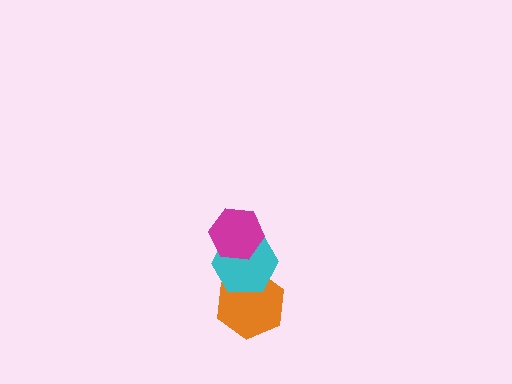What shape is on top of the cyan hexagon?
The magenta hexagon is on top of the cyan hexagon.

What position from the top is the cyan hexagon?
The cyan hexagon is 2nd from the top.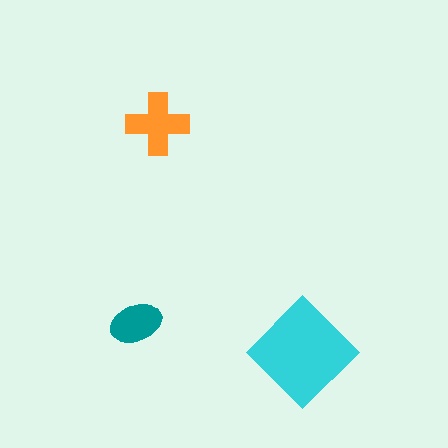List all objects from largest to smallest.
The cyan diamond, the orange cross, the teal ellipse.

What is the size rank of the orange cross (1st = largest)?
2nd.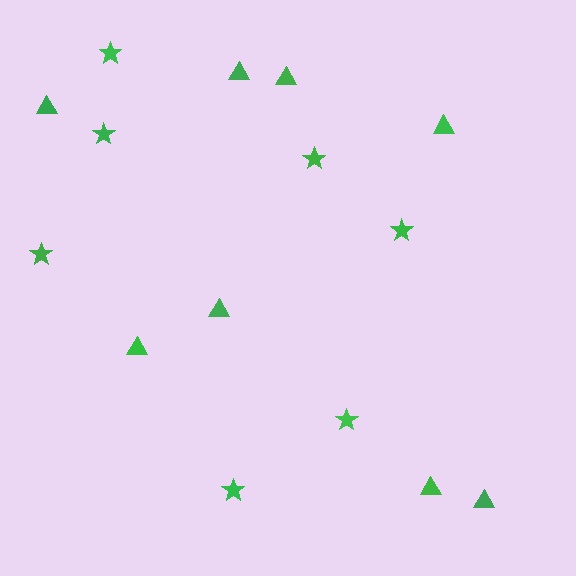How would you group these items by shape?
There are 2 groups: one group of triangles (8) and one group of stars (7).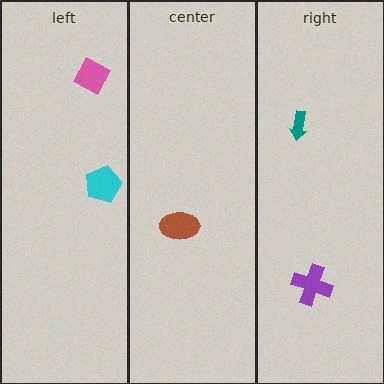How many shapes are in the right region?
2.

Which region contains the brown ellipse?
The center region.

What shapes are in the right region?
The teal arrow, the purple cross.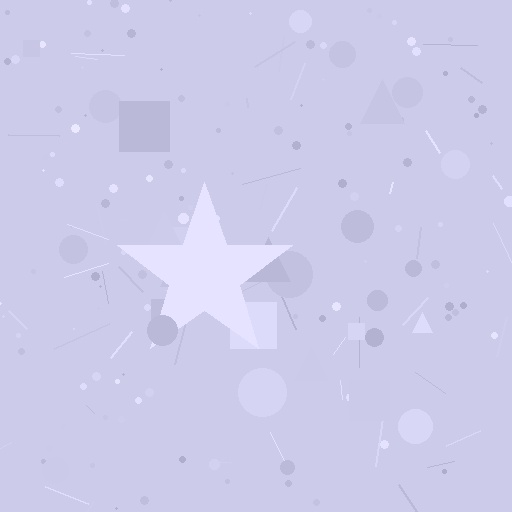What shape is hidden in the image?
A star is hidden in the image.